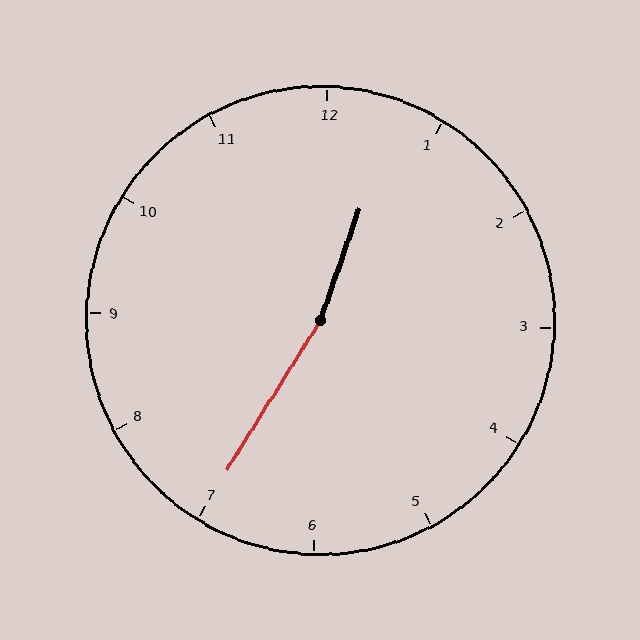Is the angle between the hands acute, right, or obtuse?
It is obtuse.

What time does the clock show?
12:35.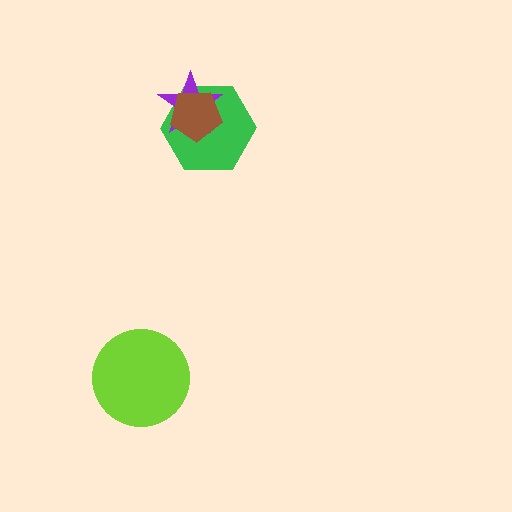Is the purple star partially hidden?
Yes, it is partially covered by another shape.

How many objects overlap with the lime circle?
0 objects overlap with the lime circle.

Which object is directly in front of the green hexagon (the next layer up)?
The purple star is directly in front of the green hexagon.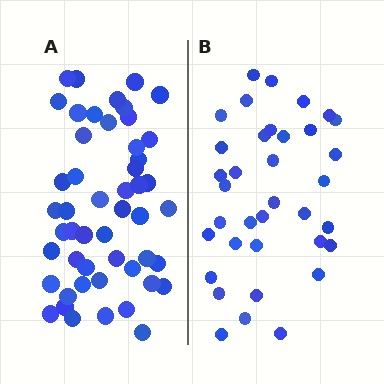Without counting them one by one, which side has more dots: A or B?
Region A (the left region) has more dots.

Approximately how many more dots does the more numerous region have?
Region A has approximately 15 more dots than region B.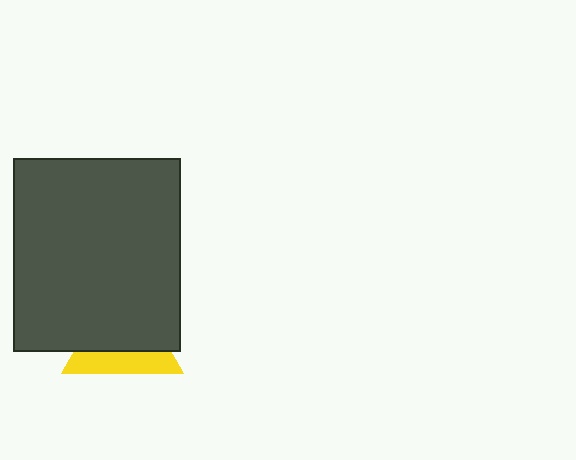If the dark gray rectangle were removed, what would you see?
You would see the complete yellow triangle.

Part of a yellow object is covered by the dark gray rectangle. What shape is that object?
It is a triangle.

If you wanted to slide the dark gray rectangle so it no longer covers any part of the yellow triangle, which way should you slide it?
Slide it up — that is the most direct way to separate the two shapes.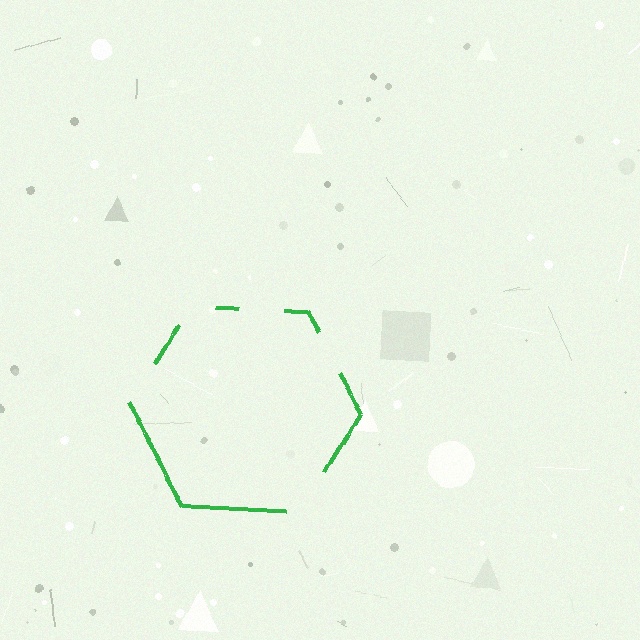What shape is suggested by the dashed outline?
The dashed outline suggests a hexagon.